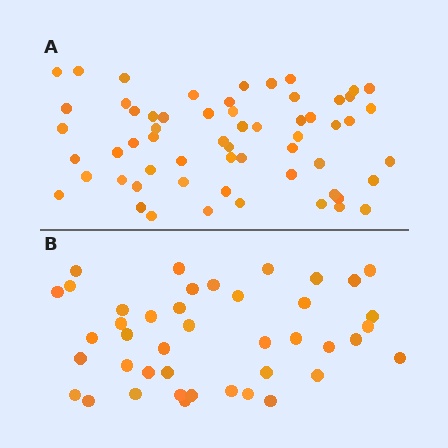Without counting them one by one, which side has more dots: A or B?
Region A (the top region) has more dots.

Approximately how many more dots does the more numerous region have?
Region A has approximately 20 more dots than region B.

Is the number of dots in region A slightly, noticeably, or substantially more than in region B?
Region A has noticeably more, but not dramatically so. The ratio is roughly 1.4 to 1.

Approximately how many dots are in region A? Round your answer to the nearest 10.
About 60 dots.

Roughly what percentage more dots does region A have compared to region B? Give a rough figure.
About 45% more.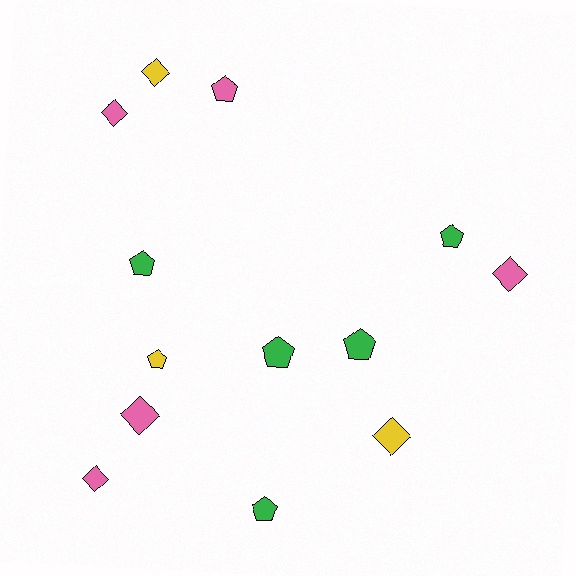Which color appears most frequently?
Pink, with 5 objects.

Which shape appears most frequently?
Pentagon, with 7 objects.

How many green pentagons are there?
There are 5 green pentagons.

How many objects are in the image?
There are 13 objects.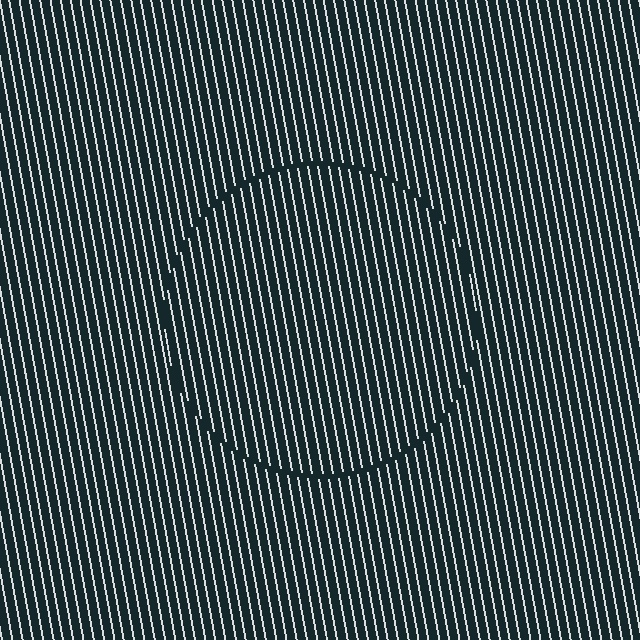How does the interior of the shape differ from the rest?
The interior of the shape contains the same grating, shifted by half a period — the contour is defined by the phase discontinuity where line-ends from the inner and outer gratings abut.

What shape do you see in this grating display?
An illusory circle. The interior of the shape contains the same grating, shifted by half a period — the contour is defined by the phase discontinuity where line-ends from the inner and outer gratings abut.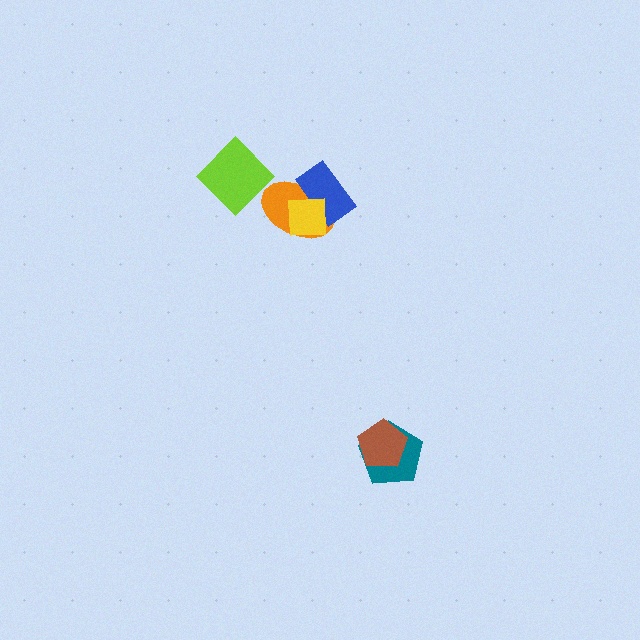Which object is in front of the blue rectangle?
The yellow square is in front of the blue rectangle.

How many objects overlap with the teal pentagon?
1 object overlaps with the teal pentagon.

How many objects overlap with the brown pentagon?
1 object overlaps with the brown pentagon.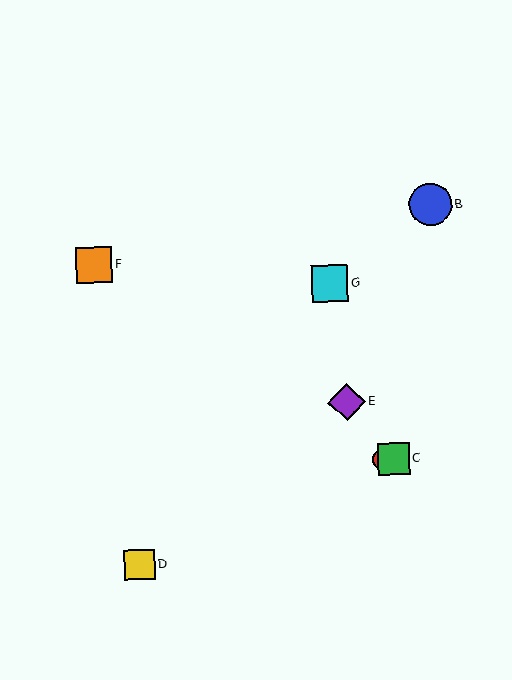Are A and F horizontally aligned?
No, A is at y≈459 and F is at y≈265.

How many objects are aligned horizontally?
2 objects (A, C) are aligned horizontally.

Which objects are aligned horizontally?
Objects A, C are aligned horizontally.